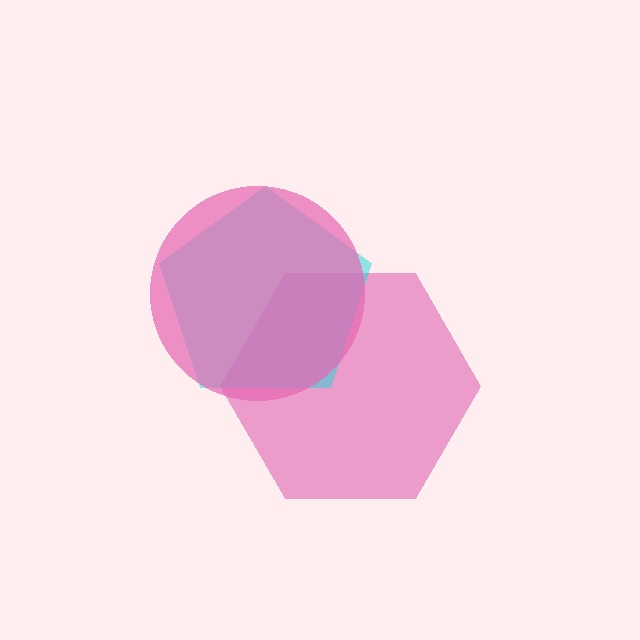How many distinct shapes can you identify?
There are 3 distinct shapes: a magenta hexagon, a cyan pentagon, a pink circle.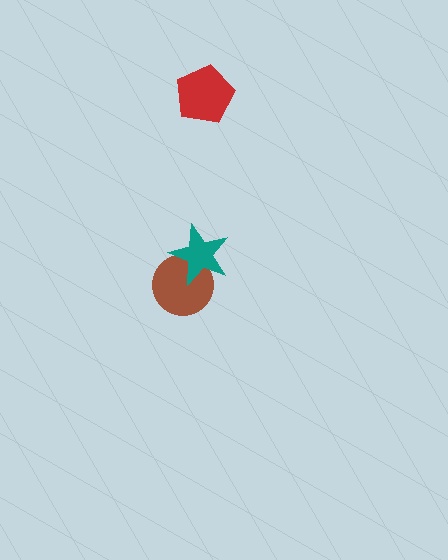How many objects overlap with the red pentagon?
0 objects overlap with the red pentagon.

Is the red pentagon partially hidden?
No, no other shape covers it.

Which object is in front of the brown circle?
The teal star is in front of the brown circle.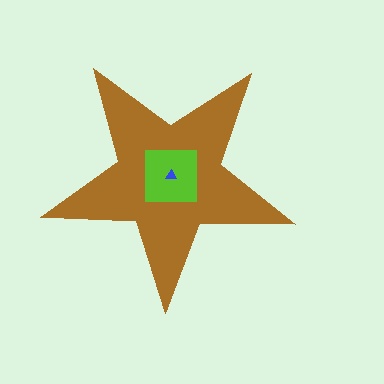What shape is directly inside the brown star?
The lime square.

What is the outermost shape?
The brown star.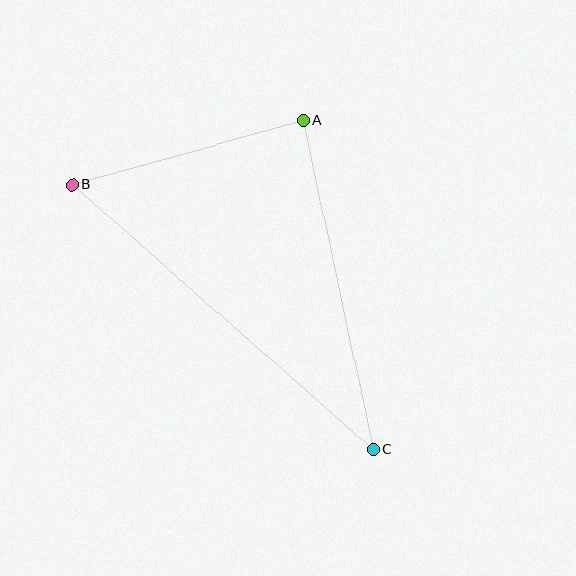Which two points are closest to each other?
Points A and B are closest to each other.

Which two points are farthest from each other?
Points B and C are farthest from each other.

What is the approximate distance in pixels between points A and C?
The distance between A and C is approximately 337 pixels.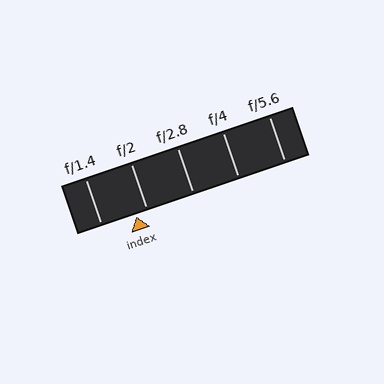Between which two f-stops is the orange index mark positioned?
The index mark is between f/1.4 and f/2.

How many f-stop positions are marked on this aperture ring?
There are 5 f-stop positions marked.